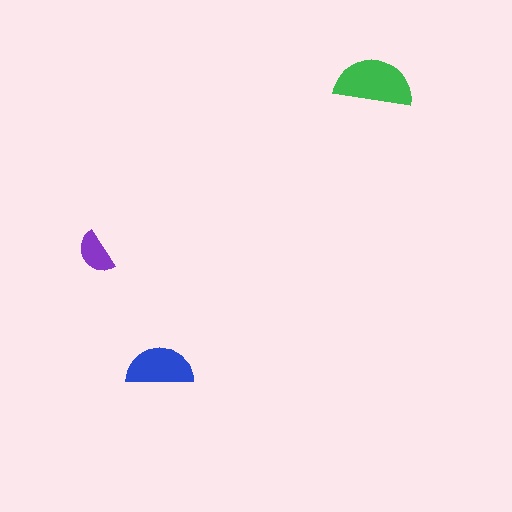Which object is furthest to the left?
The purple semicircle is leftmost.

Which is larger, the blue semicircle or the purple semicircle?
The blue one.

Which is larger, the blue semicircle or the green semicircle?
The green one.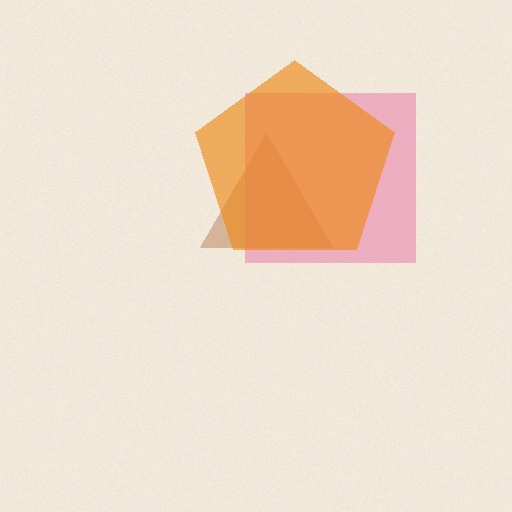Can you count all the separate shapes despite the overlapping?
Yes, there are 3 separate shapes.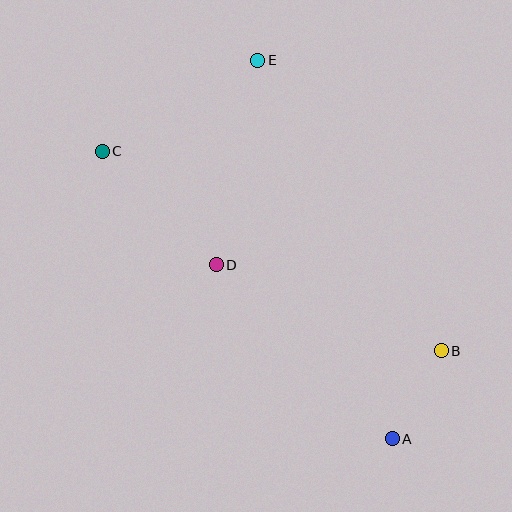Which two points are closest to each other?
Points A and B are closest to each other.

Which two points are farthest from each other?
Points A and C are farthest from each other.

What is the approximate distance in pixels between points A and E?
The distance between A and E is approximately 402 pixels.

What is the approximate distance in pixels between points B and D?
The distance between B and D is approximately 241 pixels.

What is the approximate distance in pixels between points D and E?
The distance between D and E is approximately 209 pixels.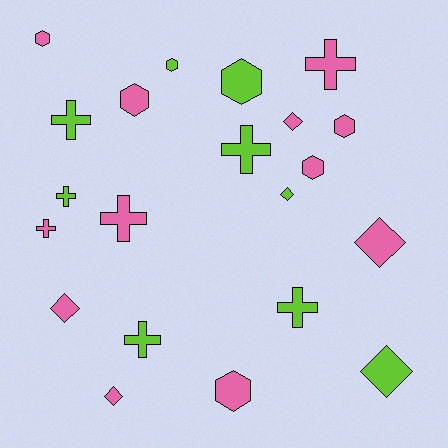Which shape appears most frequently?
Cross, with 8 objects.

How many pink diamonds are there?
There are 4 pink diamonds.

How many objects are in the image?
There are 21 objects.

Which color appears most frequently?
Pink, with 12 objects.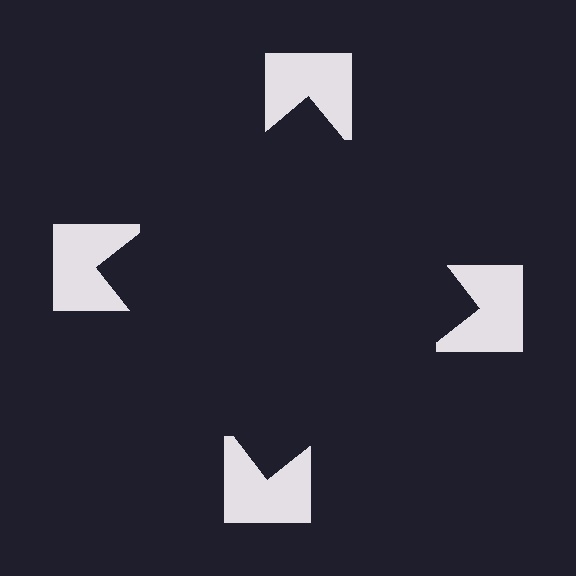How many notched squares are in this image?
There are 4 — one at each vertex of the illusory square.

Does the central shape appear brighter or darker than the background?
It typically appears slightly darker than the background, even though no actual brightness change is drawn.